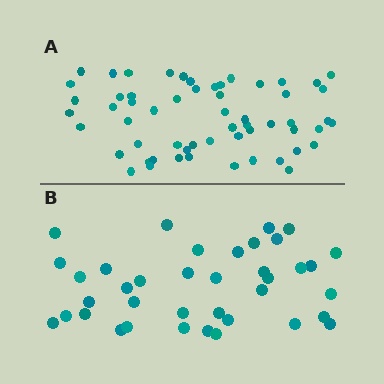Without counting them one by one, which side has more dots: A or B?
Region A (the top region) has more dots.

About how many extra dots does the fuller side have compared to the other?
Region A has approximately 20 more dots than region B.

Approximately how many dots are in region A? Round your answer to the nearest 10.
About 60 dots. (The exact count is 58, which rounds to 60.)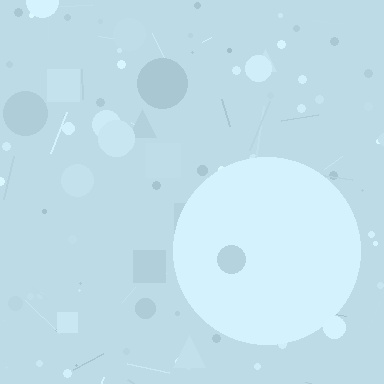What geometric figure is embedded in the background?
A circle is embedded in the background.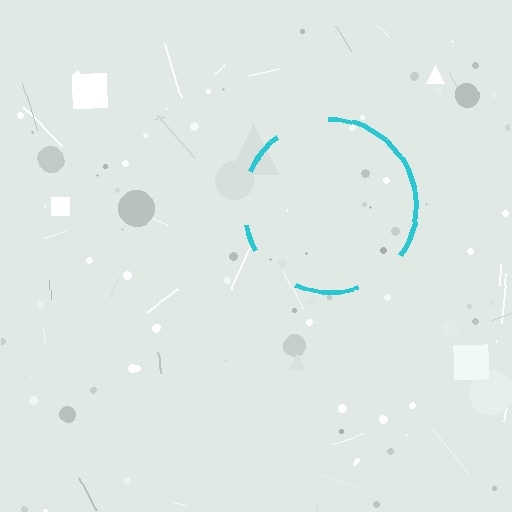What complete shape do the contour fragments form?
The contour fragments form a circle.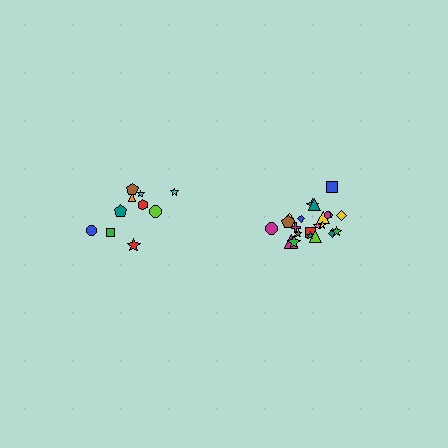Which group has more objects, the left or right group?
The right group.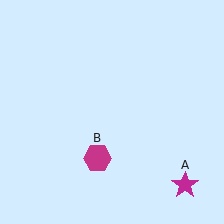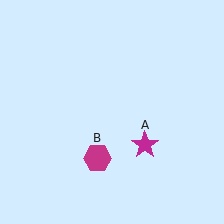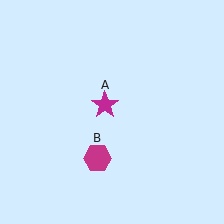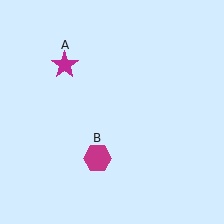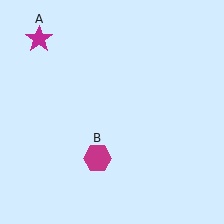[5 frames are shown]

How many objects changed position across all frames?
1 object changed position: magenta star (object A).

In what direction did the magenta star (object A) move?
The magenta star (object A) moved up and to the left.